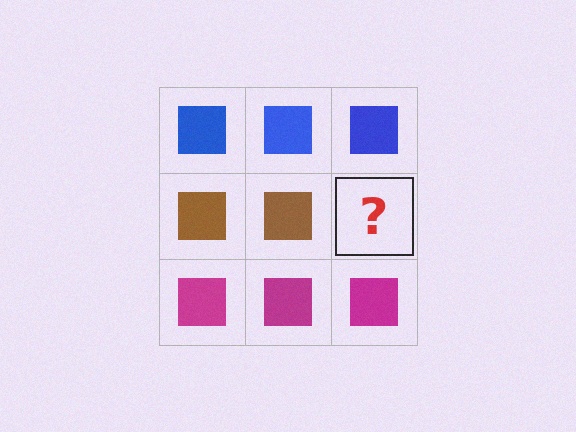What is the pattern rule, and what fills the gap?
The rule is that each row has a consistent color. The gap should be filled with a brown square.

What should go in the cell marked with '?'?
The missing cell should contain a brown square.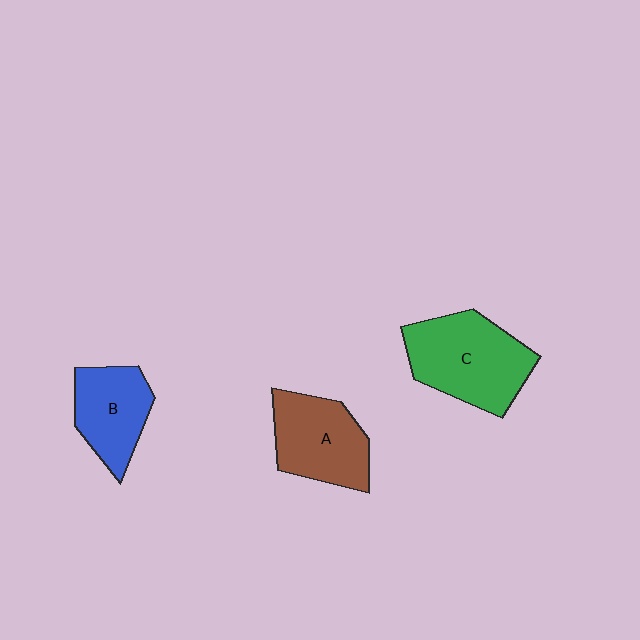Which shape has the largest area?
Shape C (green).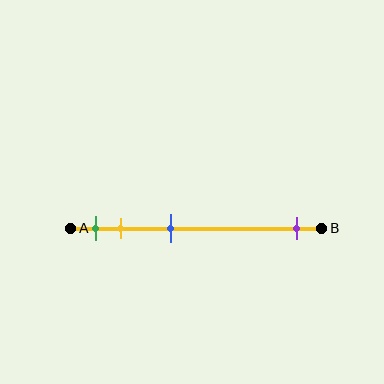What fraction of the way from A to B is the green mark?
The green mark is approximately 10% (0.1) of the way from A to B.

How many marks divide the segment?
There are 4 marks dividing the segment.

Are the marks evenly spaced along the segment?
No, the marks are not evenly spaced.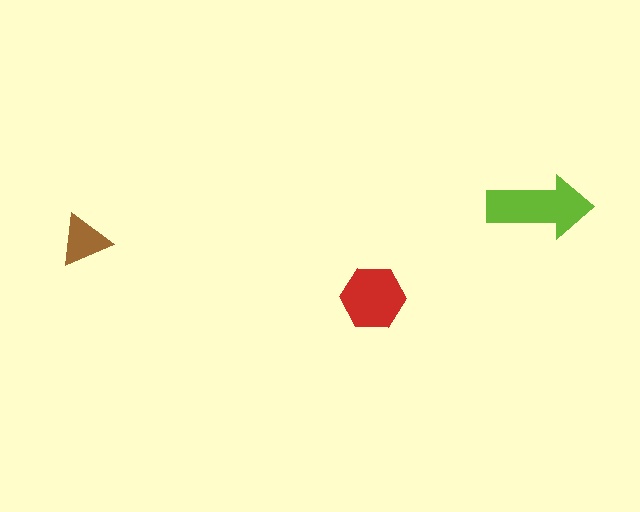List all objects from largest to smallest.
The lime arrow, the red hexagon, the brown triangle.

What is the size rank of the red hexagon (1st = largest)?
2nd.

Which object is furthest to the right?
The lime arrow is rightmost.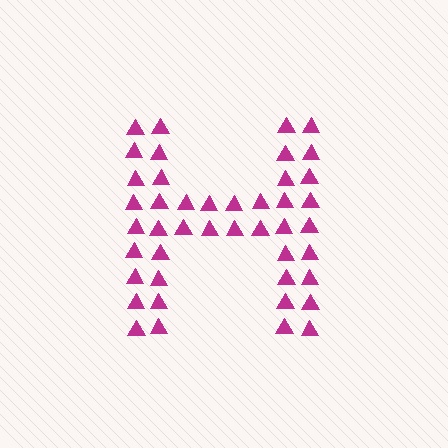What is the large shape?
The large shape is the letter H.